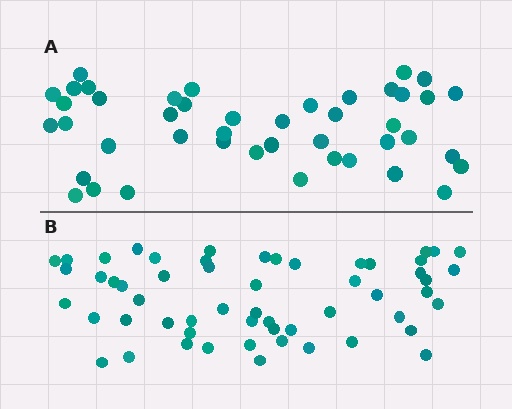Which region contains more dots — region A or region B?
Region B (the bottom region) has more dots.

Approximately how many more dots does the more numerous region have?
Region B has roughly 12 or so more dots than region A.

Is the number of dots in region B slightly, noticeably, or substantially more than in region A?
Region B has noticeably more, but not dramatically so. The ratio is roughly 1.3 to 1.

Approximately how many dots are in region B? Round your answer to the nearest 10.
About 60 dots. (The exact count is 56, which rounds to 60.)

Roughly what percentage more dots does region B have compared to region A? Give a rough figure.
About 25% more.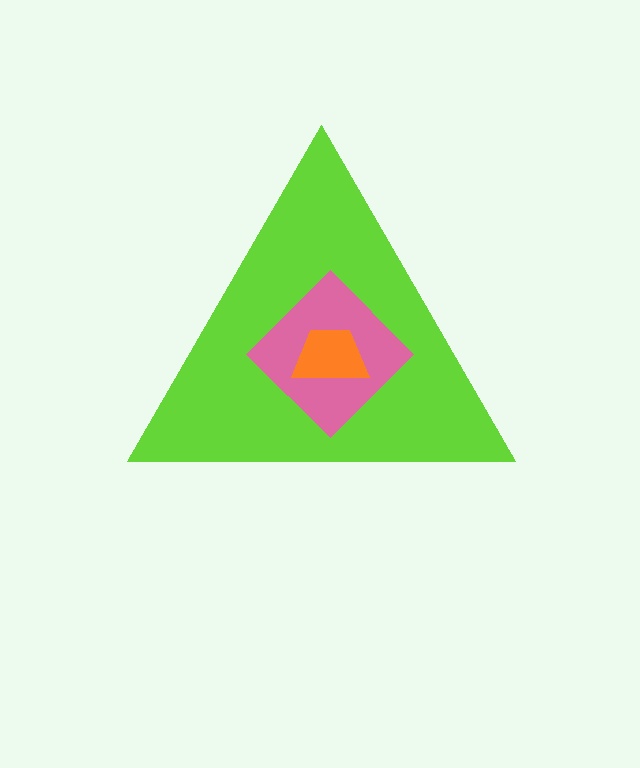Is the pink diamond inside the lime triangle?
Yes.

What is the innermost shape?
The orange trapezoid.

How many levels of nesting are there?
3.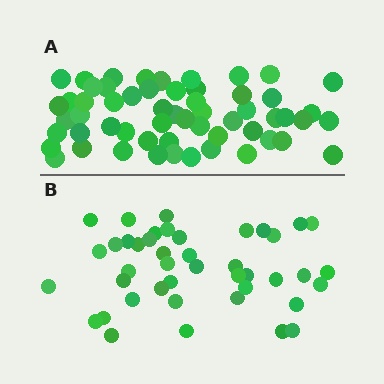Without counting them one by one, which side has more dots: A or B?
Region A (the top region) has more dots.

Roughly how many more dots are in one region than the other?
Region A has approximately 15 more dots than region B.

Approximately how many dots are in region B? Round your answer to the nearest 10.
About 40 dots. (The exact count is 43, which rounds to 40.)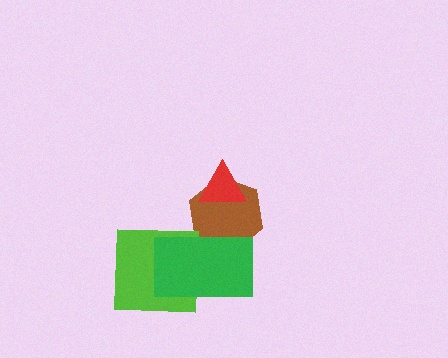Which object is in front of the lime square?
The green rectangle is in front of the lime square.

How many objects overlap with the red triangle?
1 object overlaps with the red triangle.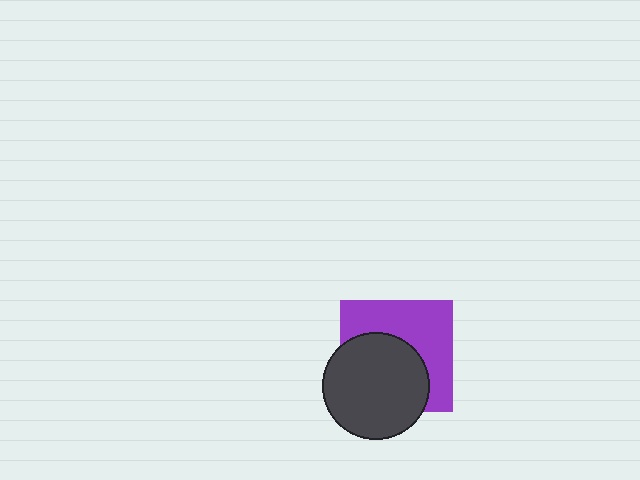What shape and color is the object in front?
The object in front is a dark gray circle.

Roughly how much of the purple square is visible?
About half of it is visible (roughly 50%).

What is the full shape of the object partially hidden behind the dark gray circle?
The partially hidden object is a purple square.